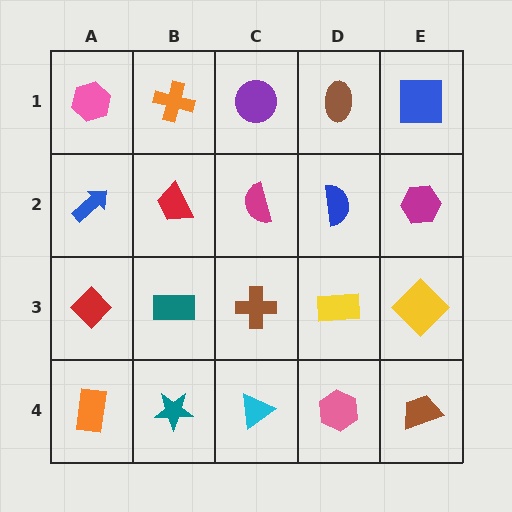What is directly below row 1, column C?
A magenta semicircle.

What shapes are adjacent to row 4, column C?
A brown cross (row 3, column C), a teal star (row 4, column B), a pink hexagon (row 4, column D).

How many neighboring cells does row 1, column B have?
3.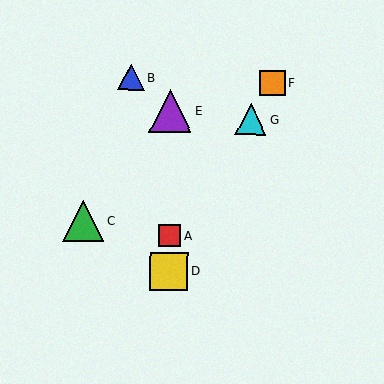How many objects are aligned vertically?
3 objects (A, D, E) are aligned vertically.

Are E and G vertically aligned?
No, E is at x≈170 and G is at x≈251.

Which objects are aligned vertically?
Objects A, D, E are aligned vertically.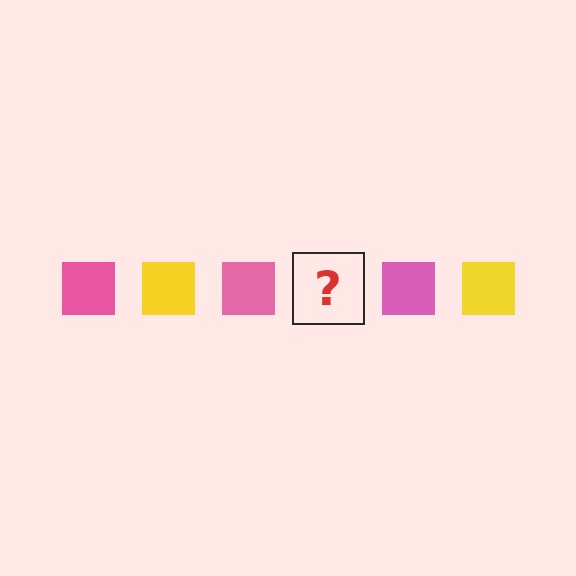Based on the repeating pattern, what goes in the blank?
The blank should be a yellow square.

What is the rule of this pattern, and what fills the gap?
The rule is that the pattern cycles through pink, yellow squares. The gap should be filled with a yellow square.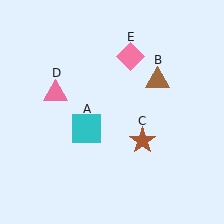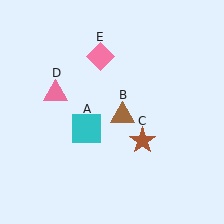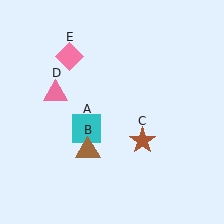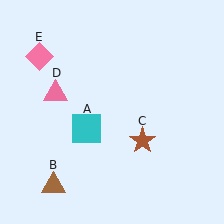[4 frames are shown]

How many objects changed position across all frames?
2 objects changed position: brown triangle (object B), pink diamond (object E).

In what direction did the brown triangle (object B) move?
The brown triangle (object B) moved down and to the left.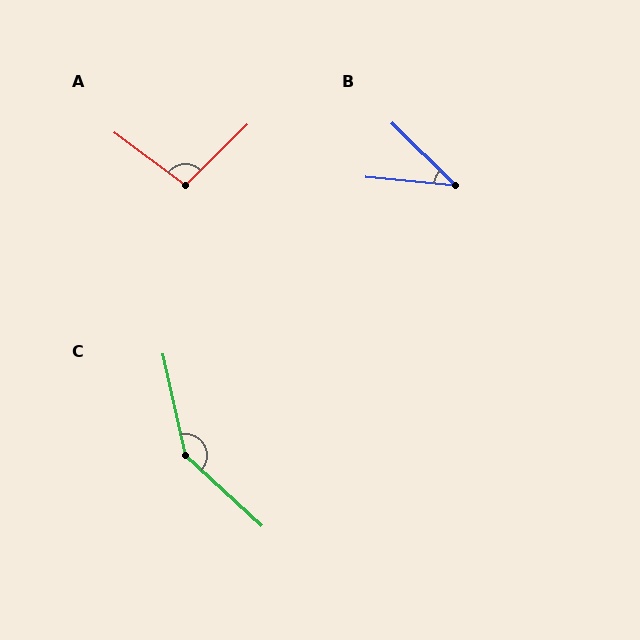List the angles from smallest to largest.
B (39°), A (99°), C (146°).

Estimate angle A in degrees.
Approximately 99 degrees.